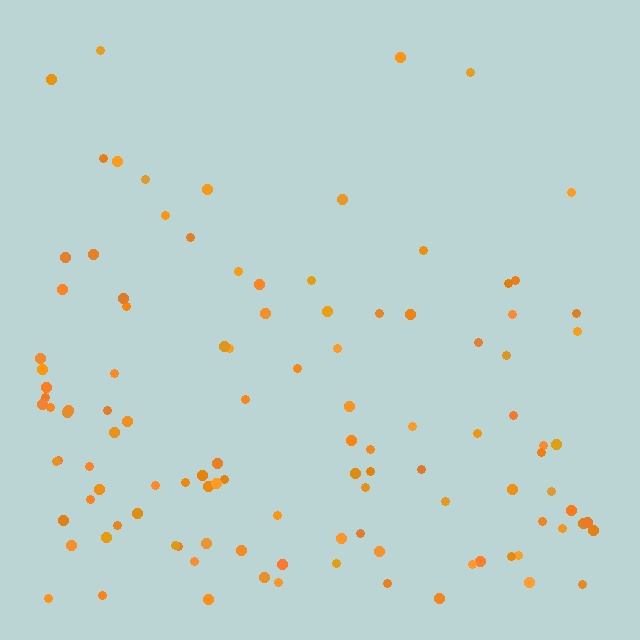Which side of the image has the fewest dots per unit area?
The top.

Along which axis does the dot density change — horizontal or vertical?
Vertical.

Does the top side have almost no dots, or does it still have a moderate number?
Still a moderate number, just noticeably fewer than the bottom.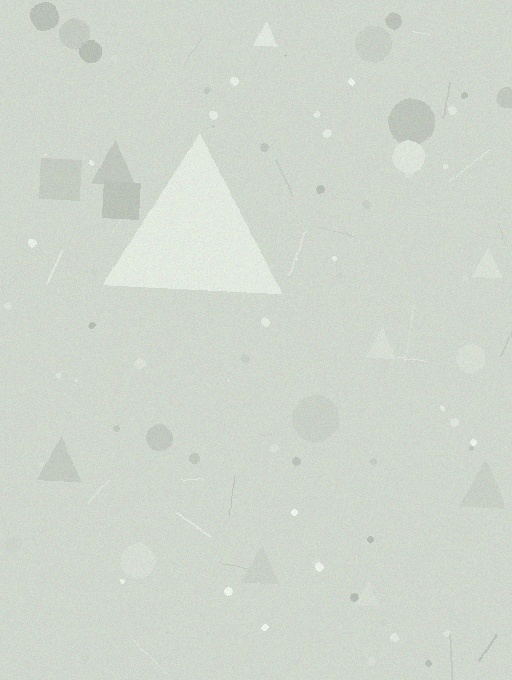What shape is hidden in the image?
A triangle is hidden in the image.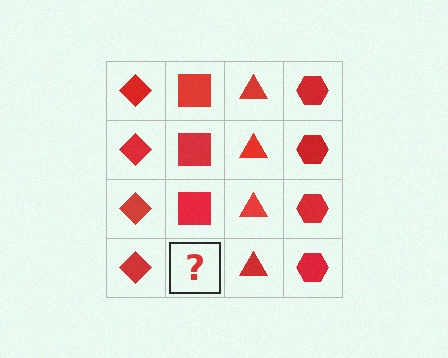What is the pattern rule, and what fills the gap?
The rule is that each column has a consistent shape. The gap should be filled with a red square.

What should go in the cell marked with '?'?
The missing cell should contain a red square.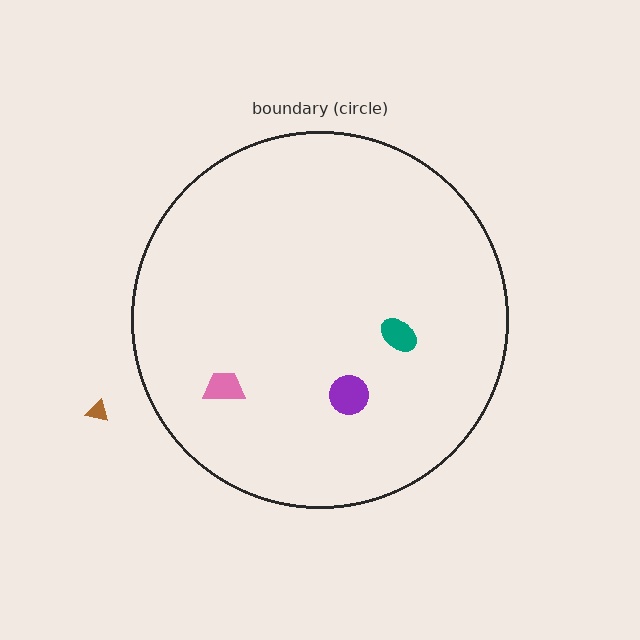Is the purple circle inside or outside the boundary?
Inside.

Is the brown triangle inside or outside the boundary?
Outside.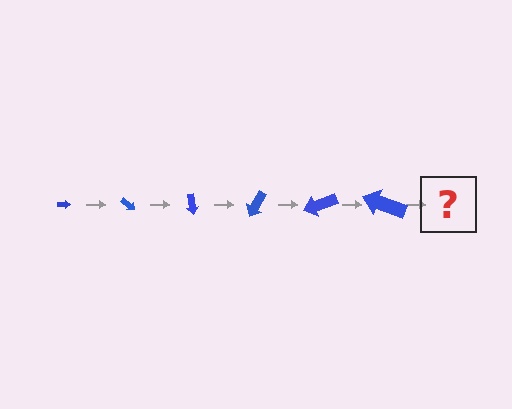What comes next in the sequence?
The next element should be an arrow, larger than the previous one and rotated 240 degrees from the start.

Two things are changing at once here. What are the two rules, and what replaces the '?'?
The two rules are that the arrow grows larger each step and it rotates 40 degrees each step. The '?' should be an arrow, larger than the previous one and rotated 240 degrees from the start.